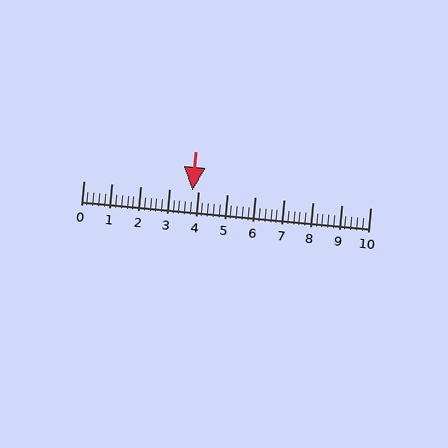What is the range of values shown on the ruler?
The ruler shows values from 0 to 10.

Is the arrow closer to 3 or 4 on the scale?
The arrow is closer to 4.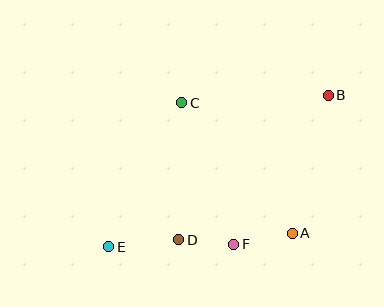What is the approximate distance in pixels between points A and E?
The distance between A and E is approximately 184 pixels.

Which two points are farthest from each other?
Points B and E are farthest from each other.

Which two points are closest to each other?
Points D and F are closest to each other.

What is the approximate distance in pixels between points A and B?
The distance between A and B is approximately 142 pixels.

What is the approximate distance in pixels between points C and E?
The distance between C and E is approximately 161 pixels.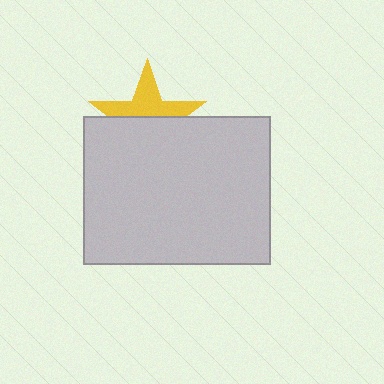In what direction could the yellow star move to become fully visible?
The yellow star could move up. That would shift it out from behind the light gray rectangle entirely.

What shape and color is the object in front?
The object in front is a light gray rectangle.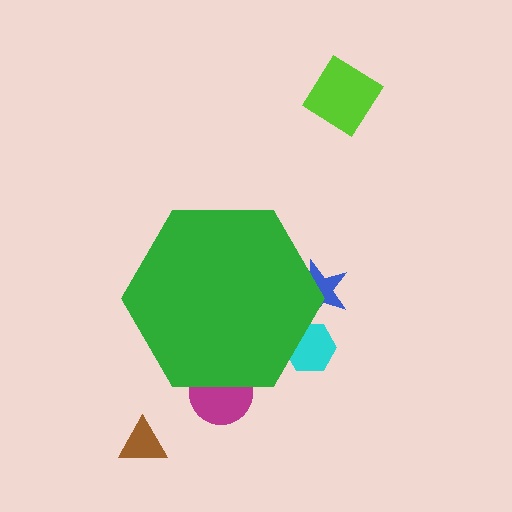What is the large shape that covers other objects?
A green hexagon.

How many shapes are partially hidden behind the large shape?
3 shapes are partially hidden.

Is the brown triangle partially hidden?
No, the brown triangle is fully visible.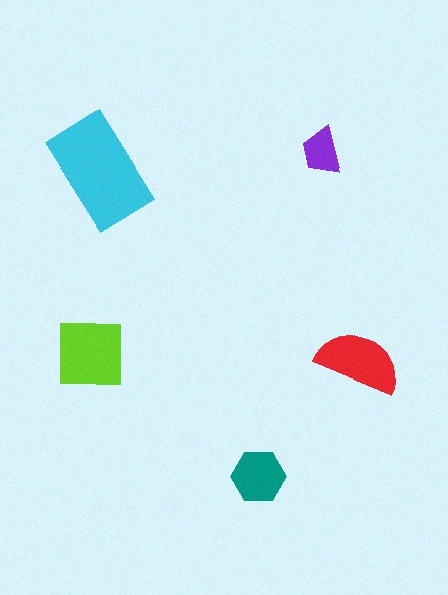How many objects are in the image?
There are 5 objects in the image.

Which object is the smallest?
The purple trapezoid.